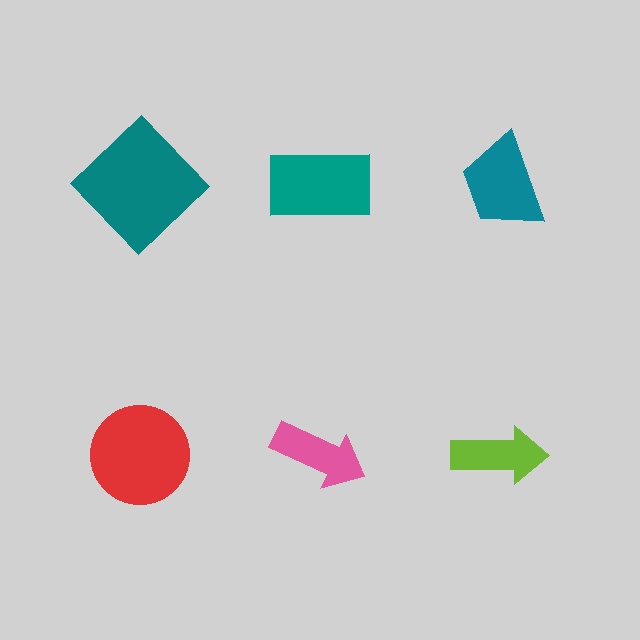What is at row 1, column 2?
A teal rectangle.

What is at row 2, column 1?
A red circle.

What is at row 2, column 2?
A pink arrow.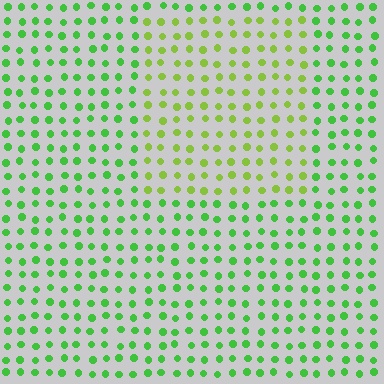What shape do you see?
I see a rectangle.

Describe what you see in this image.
The image is filled with small green elements in a uniform arrangement. A rectangle-shaped region is visible where the elements are tinted to a slightly different hue, forming a subtle color boundary.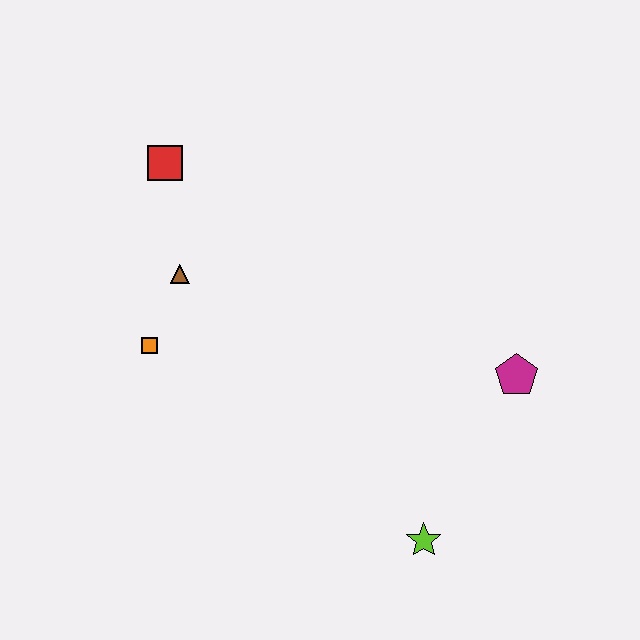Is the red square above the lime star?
Yes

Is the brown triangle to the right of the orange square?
Yes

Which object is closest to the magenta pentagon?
The lime star is closest to the magenta pentagon.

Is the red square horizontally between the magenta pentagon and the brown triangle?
No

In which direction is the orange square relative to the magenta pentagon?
The orange square is to the left of the magenta pentagon.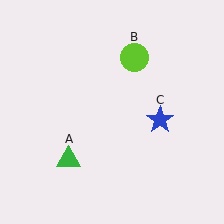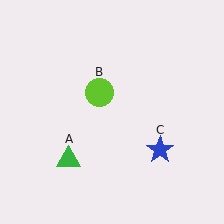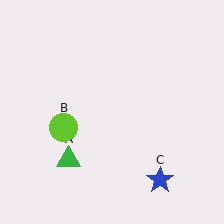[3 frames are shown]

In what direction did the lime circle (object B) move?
The lime circle (object B) moved down and to the left.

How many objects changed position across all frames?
2 objects changed position: lime circle (object B), blue star (object C).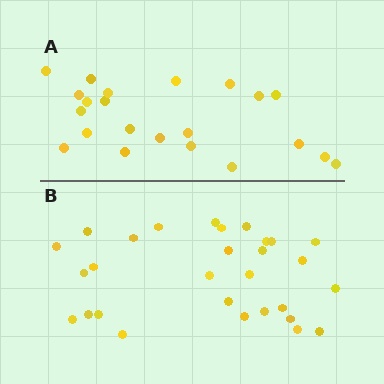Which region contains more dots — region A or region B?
Region B (the bottom region) has more dots.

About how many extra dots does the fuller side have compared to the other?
Region B has roughly 8 or so more dots than region A.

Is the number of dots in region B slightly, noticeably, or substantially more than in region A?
Region B has noticeably more, but not dramatically so. The ratio is roughly 1.3 to 1.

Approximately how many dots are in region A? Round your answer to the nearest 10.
About 20 dots. (The exact count is 22, which rounds to 20.)